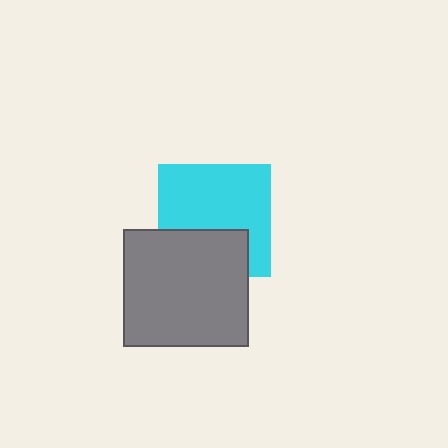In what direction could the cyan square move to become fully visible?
The cyan square could move up. That would shift it out from behind the gray rectangle entirely.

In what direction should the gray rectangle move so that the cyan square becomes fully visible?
The gray rectangle should move down. That is the shortest direction to clear the overlap and leave the cyan square fully visible.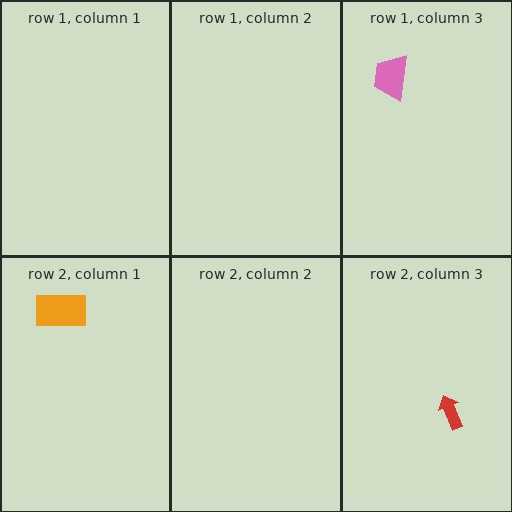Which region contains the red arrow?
The row 2, column 3 region.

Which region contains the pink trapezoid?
The row 1, column 3 region.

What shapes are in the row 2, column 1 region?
The orange rectangle.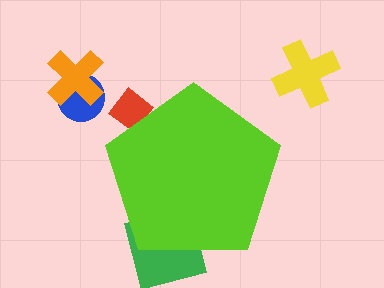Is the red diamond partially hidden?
Yes, the red diamond is partially hidden behind the lime pentagon.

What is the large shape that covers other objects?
A lime pentagon.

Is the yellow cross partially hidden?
No, the yellow cross is fully visible.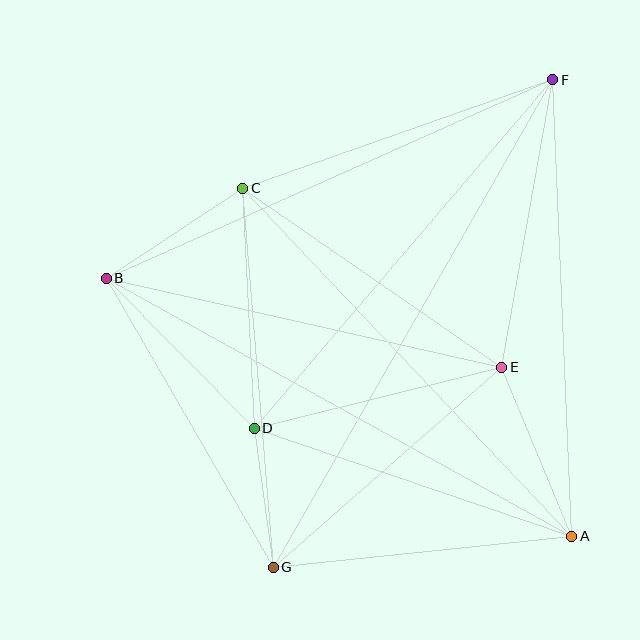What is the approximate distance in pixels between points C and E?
The distance between C and E is approximately 315 pixels.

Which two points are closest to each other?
Points D and G are closest to each other.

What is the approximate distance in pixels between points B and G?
The distance between B and G is approximately 334 pixels.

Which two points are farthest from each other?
Points F and G are farthest from each other.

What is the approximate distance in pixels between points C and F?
The distance between C and F is approximately 328 pixels.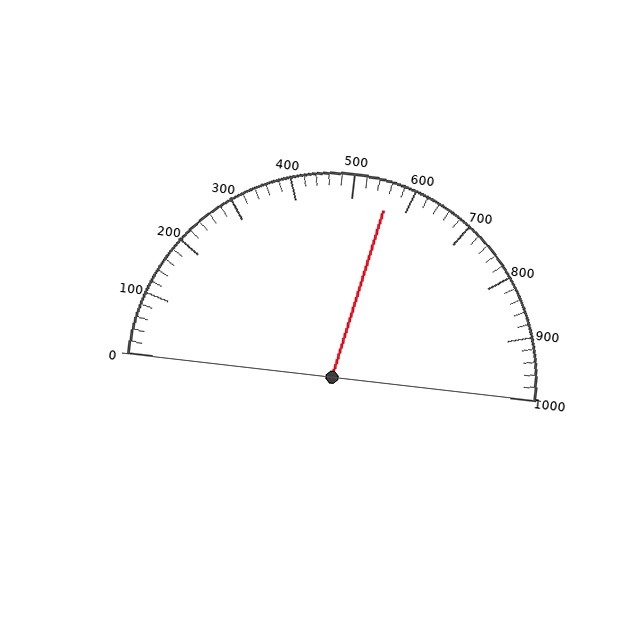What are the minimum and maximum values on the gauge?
The gauge ranges from 0 to 1000.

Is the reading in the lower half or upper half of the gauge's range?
The reading is in the upper half of the range (0 to 1000).